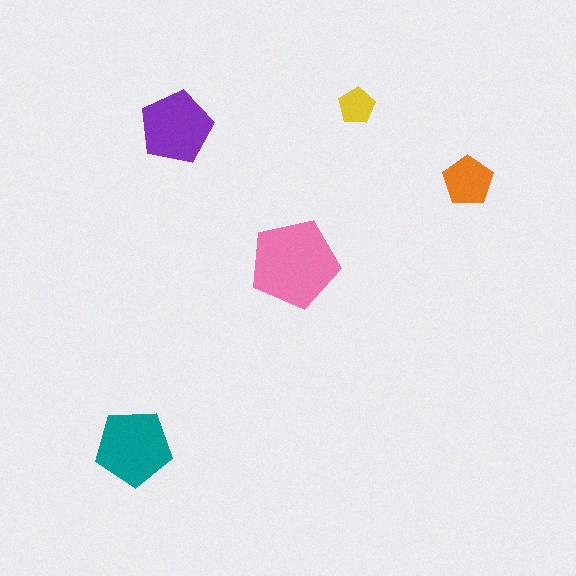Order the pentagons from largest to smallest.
the pink one, the teal one, the purple one, the orange one, the yellow one.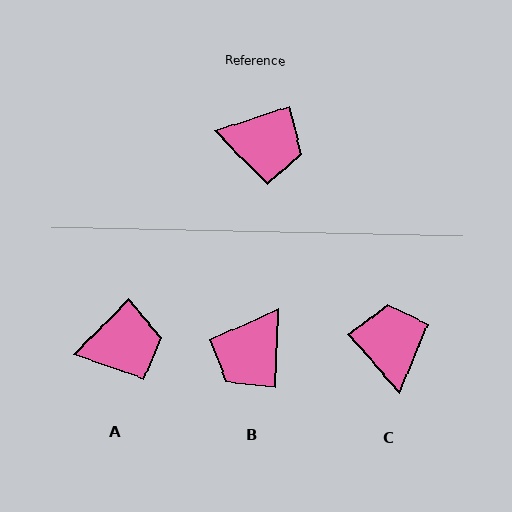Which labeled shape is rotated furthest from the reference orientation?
C, about 113 degrees away.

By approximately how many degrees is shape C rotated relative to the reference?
Approximately 113 degrees counter-clockwise.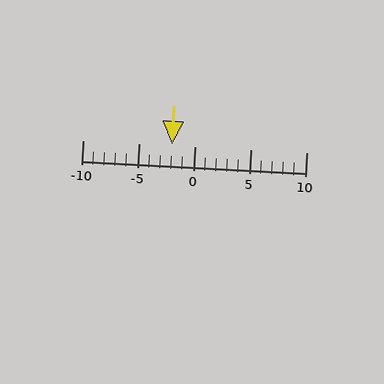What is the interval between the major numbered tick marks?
The major tick marks are spaced 5 units apart.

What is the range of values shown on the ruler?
The ruler shows values from -10 to 10.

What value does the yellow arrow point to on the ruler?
The yellow arrow points to approximately -2.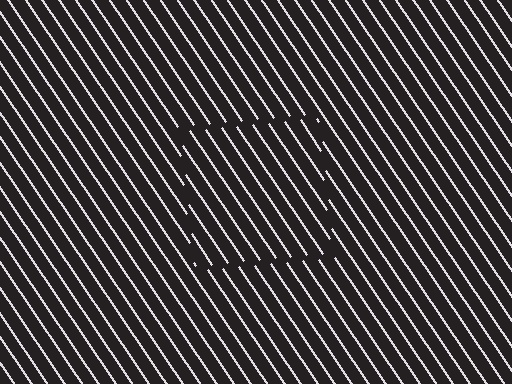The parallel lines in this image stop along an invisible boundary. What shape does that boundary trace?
An illusory square. The interior of the shape contains the same grating, shifted by half a period — the contour is defined by the phase discontinuity where line-ends from the inner and outer gratings abut.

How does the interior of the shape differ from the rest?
The interior of the shape contains the same grating, shifted by half a period — the contour is defined by the phase discontinuity where line-ends from the inner and outer gratings abut.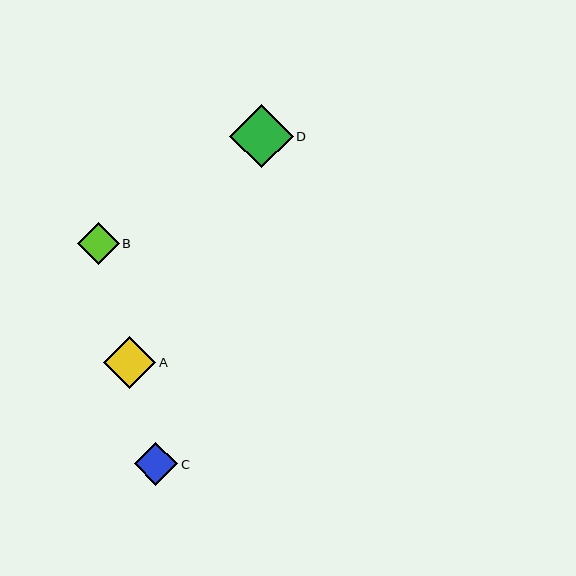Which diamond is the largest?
Diamond D is the largest with a size of approximately 63 pixels.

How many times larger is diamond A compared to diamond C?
Diamond A is approximately 1.2 times the size of diamond C.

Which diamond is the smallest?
Diamond B is the smallest with a size of approximately 42 pixels.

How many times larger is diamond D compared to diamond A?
Diamond D is approximately 1.2 times the size of diamond A.